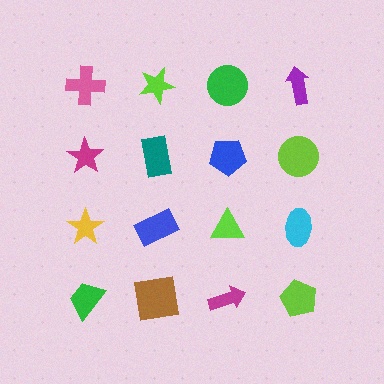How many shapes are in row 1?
4 shapes.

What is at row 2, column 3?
A blue pentagon.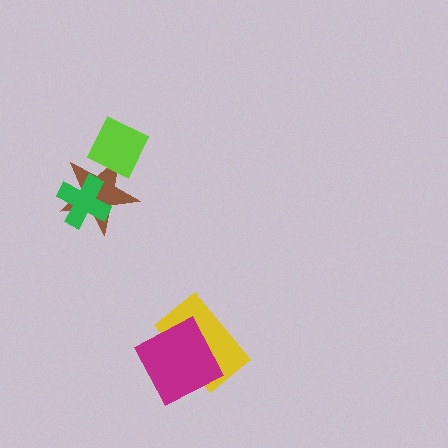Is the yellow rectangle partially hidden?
Yes, it is partially covered by another shape.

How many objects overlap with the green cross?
1 object overlaps with the green cross.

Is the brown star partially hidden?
Yes, it is partially covered by another shape.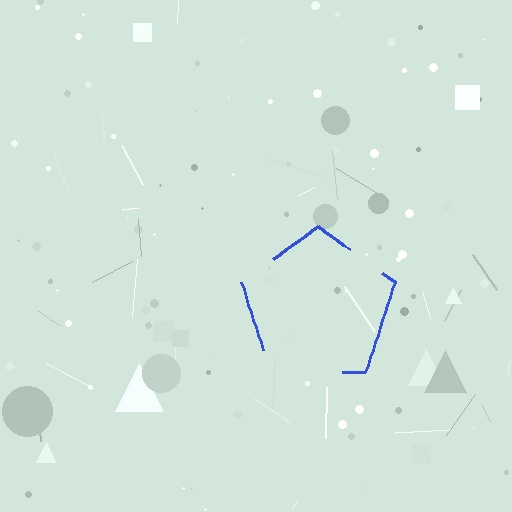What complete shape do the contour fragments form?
The contour fragments form a pentagon.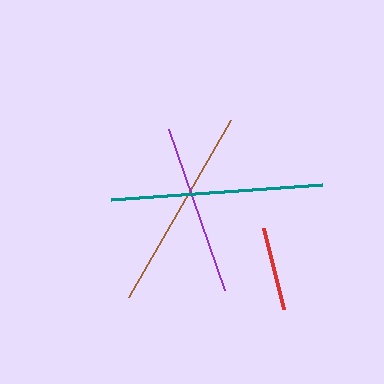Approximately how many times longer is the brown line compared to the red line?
The brown line is approximately 2.5 times the length of the red line.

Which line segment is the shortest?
The red line is the shortest at approximately 83 pixels.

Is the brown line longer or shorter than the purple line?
The brown line is longer than the purple line.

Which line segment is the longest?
The teal line is the longest at approximately 211 pixels.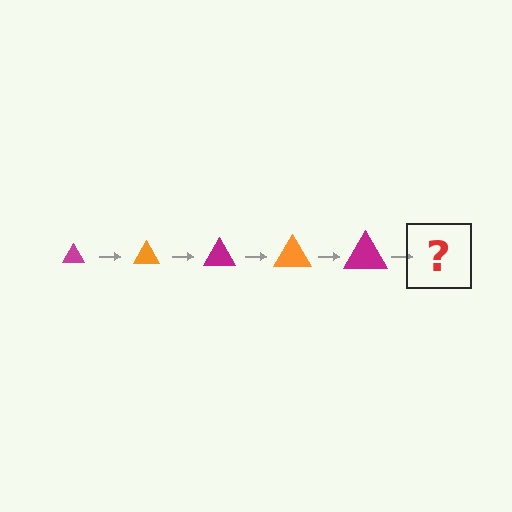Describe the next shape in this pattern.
It should be an orange triangle, larger than the previous one.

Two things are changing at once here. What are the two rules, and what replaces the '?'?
The two rules are that the triangle grows larger each step and the color cycles through magenta and orange. The '?' should be an orange triangle, larger than the previous one.